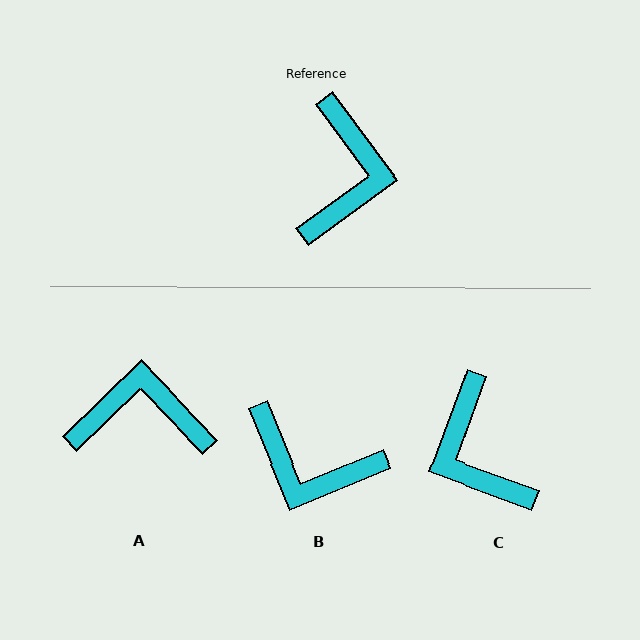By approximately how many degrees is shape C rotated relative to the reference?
Approximately 146 degrees clockwise.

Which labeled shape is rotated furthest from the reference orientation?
C, about 146 degrees away.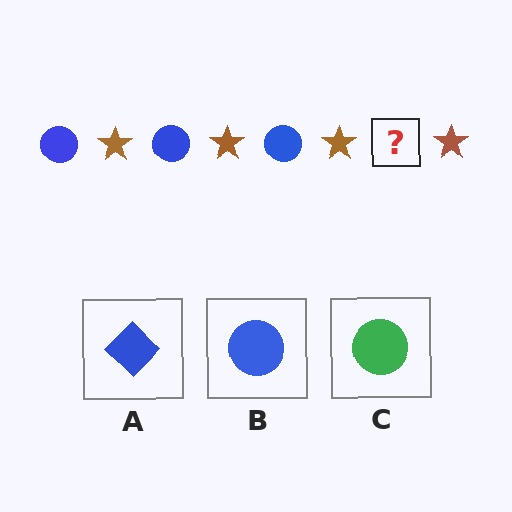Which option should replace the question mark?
Option B.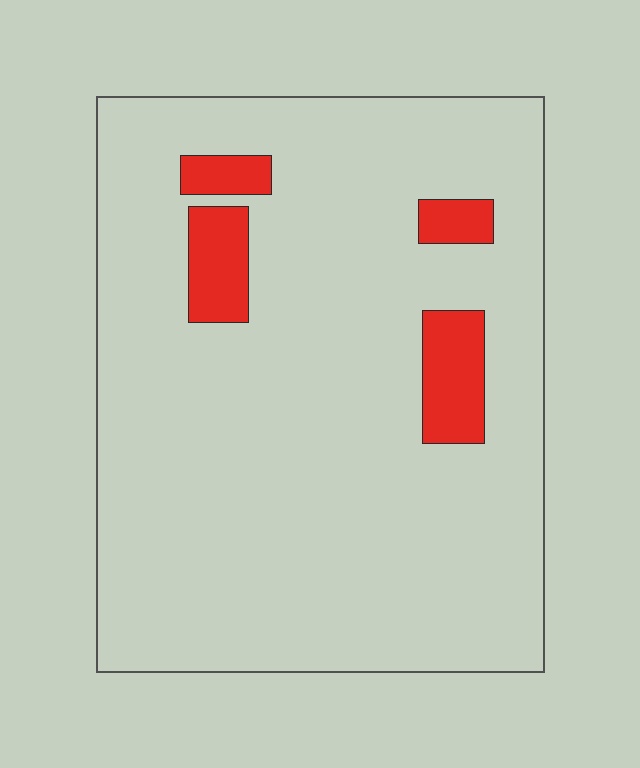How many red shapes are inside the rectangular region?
4.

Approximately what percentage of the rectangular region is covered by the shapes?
Approximately 10%.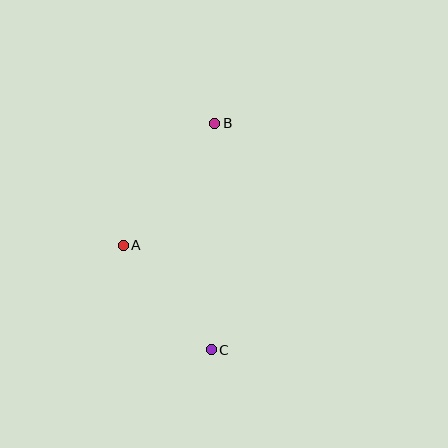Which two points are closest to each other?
Points A and C are closest to each other.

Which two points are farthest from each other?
Points B and C are farthest from each other.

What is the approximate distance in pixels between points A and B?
The distance between A and B is approximately 152 pixels.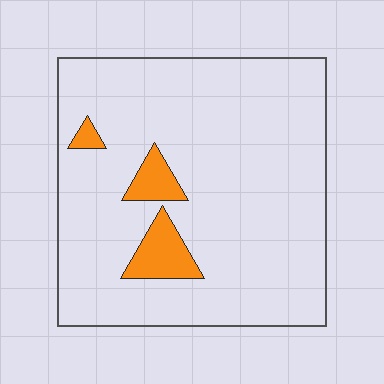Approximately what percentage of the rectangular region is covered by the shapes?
Approximately 10%.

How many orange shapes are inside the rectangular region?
3.